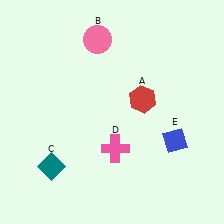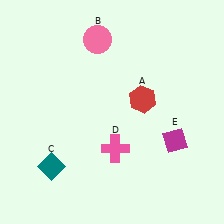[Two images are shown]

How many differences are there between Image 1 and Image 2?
There is 1 difference between the two images.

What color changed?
The diamond (E) changed from blue in Image 1 to magenta in Image 2.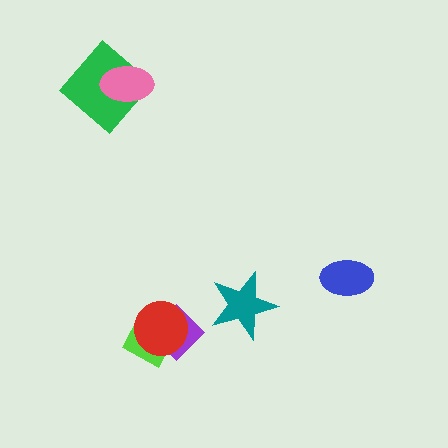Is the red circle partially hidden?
No, no other shape covers it.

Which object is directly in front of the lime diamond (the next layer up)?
The purple diamond is directly in front of the lime diamond.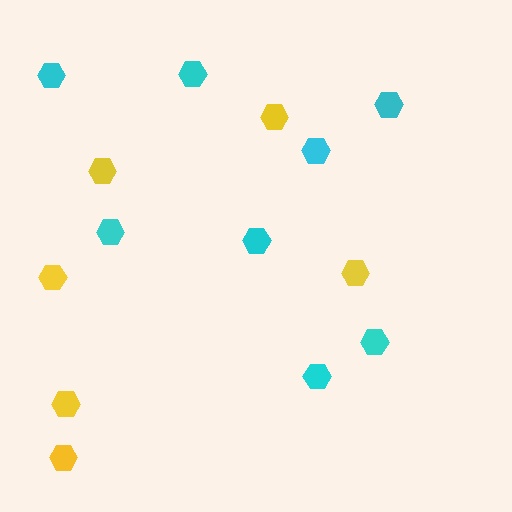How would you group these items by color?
There are 2 groups: one group of cyan hexagons (8) and one group of yellow hexagons (6).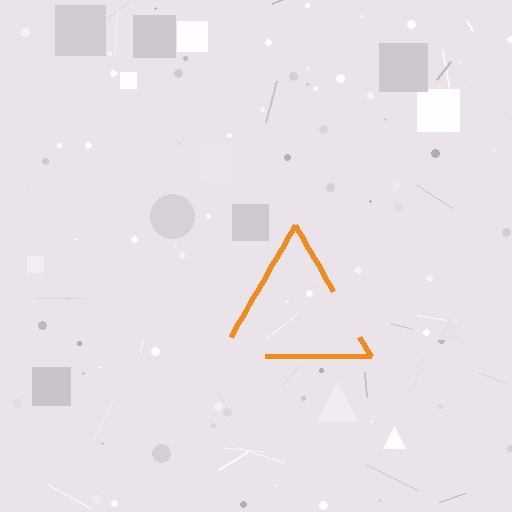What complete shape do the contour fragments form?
The contour fragments form a triangle.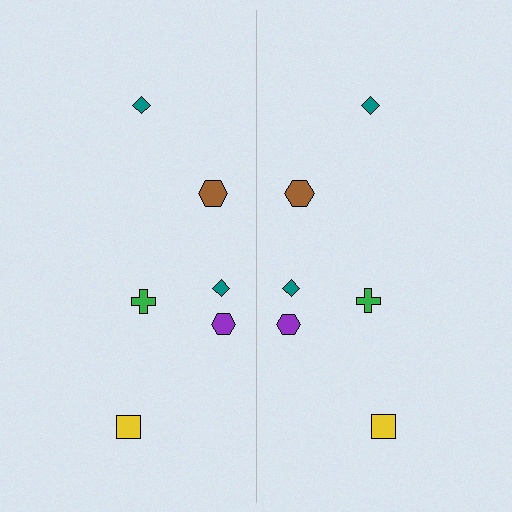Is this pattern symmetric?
Yes, this pattern has bilateral (reflection) symmetry.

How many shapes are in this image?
There are 12 shapes in this image.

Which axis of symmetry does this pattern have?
The pattern has a vertical axis of symmetry running through the center of the image.